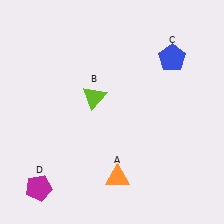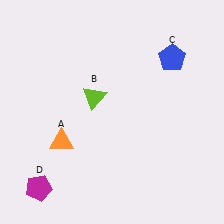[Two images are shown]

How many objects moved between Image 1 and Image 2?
1 object moved between the two images.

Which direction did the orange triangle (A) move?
The orange triangle (A) moved left.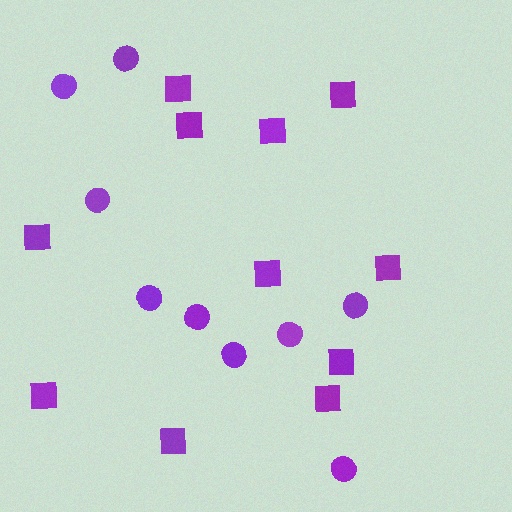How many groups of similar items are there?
There are 2 groups: one group of squares (11) and one group of circles (9).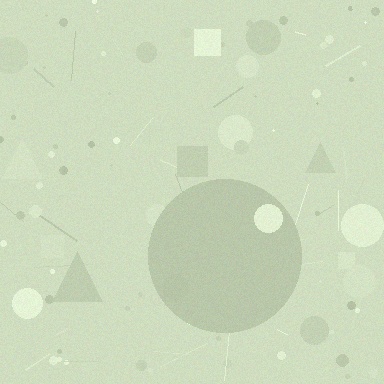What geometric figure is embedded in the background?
A circle is embedded in the background.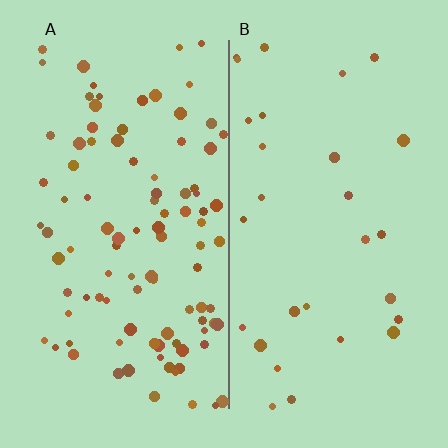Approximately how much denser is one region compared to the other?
Approximately 3.3× — region A over region B.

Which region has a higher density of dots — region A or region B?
A (the left).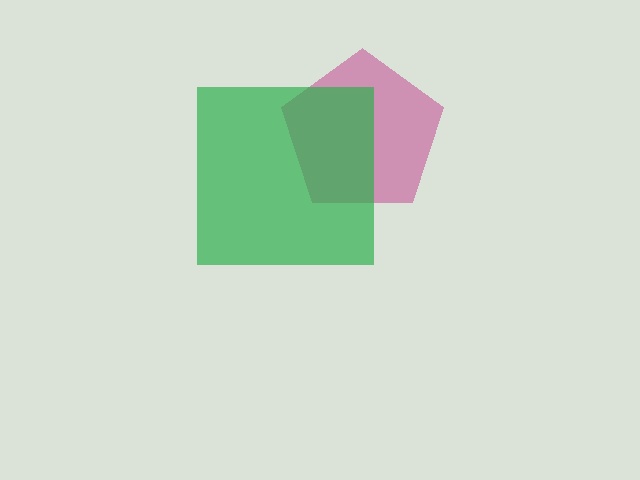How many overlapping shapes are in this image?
There are 2 overlapping shapes in the image.